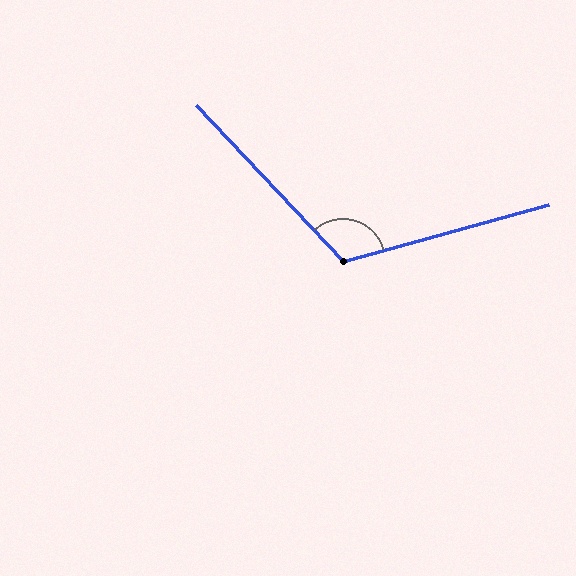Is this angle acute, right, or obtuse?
It is obtuse.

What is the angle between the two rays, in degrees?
Approximately 118 degrees.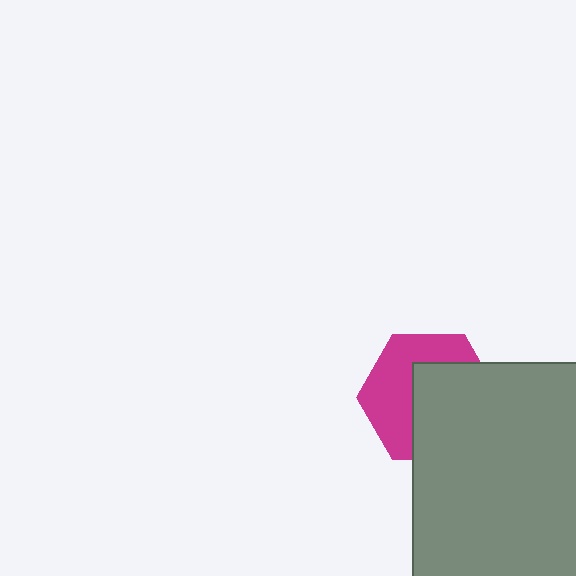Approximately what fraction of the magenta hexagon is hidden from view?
Roughly 53% of the magenta hexagon is hidden behind the gray rectangle.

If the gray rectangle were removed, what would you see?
You would see the complete magenta hexagon.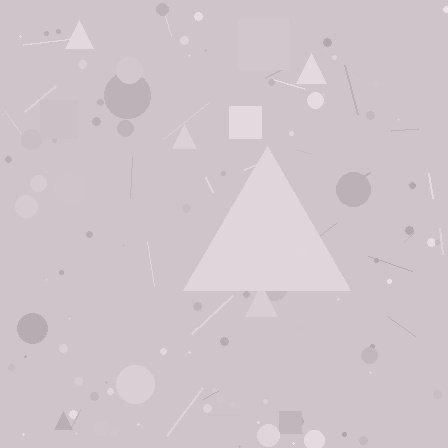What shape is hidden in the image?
A triangle is hidden in the image.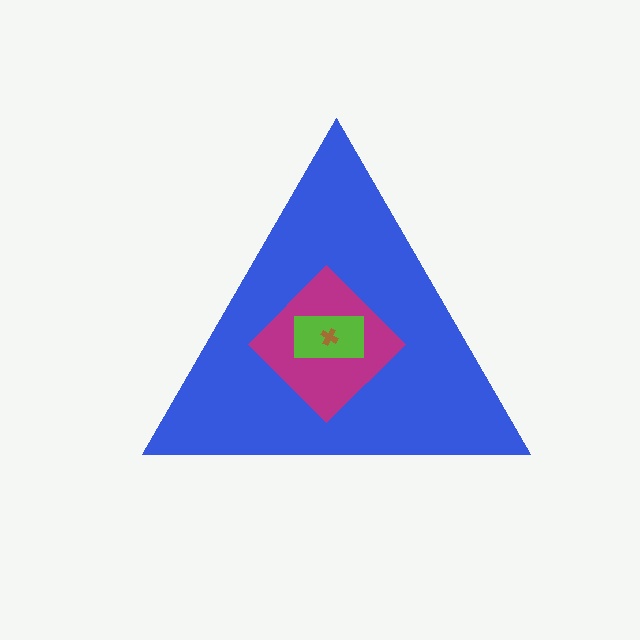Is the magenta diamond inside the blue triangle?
Yes.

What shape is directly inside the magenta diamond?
The lime rectangle.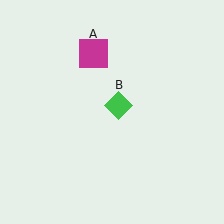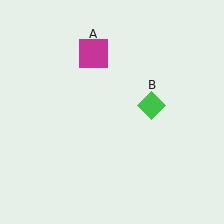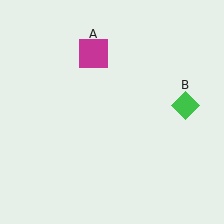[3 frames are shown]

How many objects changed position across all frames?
1 object changed position: green diamond (object B).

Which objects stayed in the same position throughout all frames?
Magenta square (object A) remained stationary.